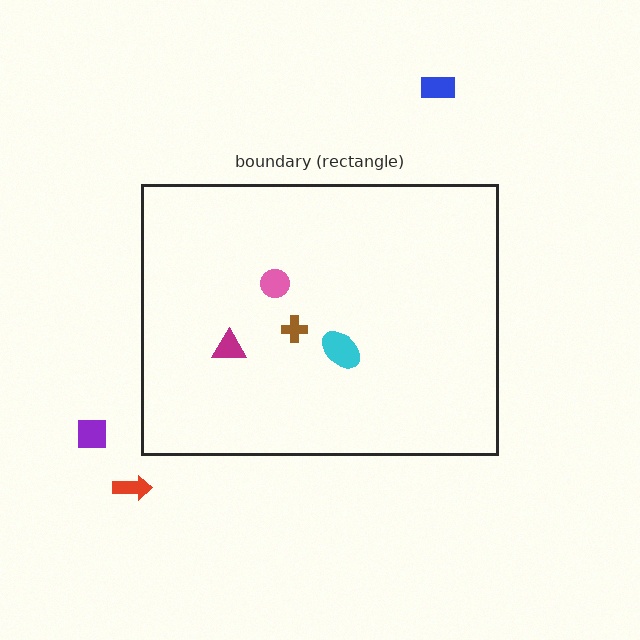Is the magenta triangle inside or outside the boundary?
Inside.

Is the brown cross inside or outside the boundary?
Inside.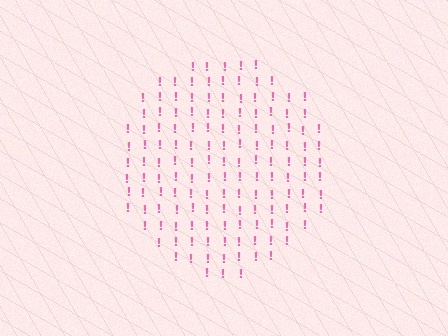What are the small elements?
The small elements are exclamation marks.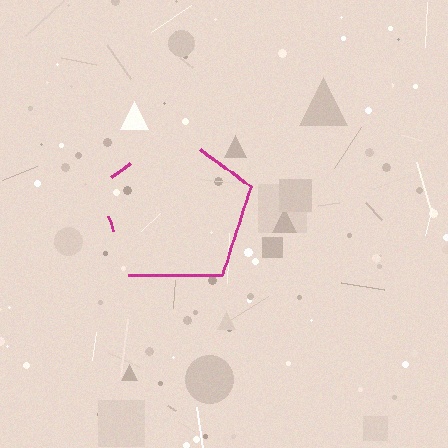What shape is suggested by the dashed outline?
The dashed outline suggests a pentagon.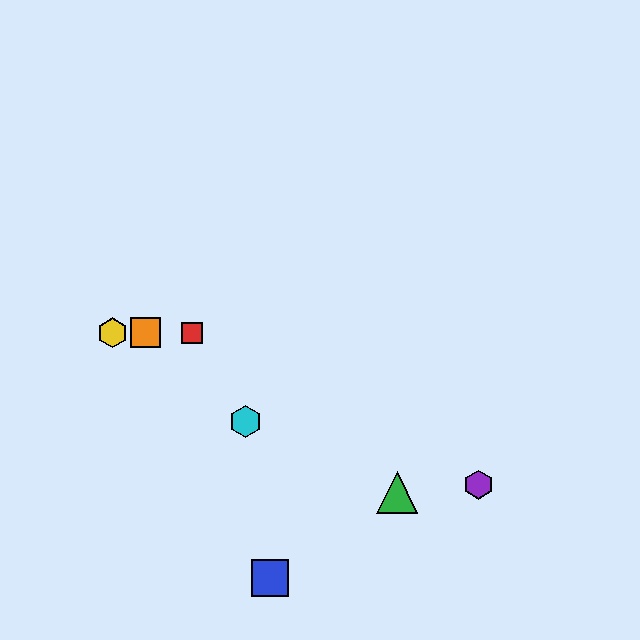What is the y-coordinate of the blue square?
The blue square is at y≈578.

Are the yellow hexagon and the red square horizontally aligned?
Yes, both are at y≈333.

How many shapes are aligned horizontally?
3 shapes (the red square, the yellow hexagon, the orange square) are aligned horizontally.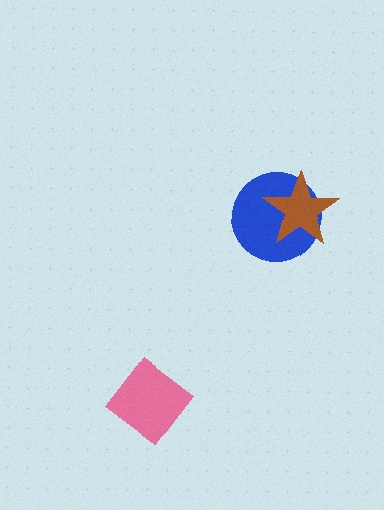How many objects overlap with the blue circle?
1 object overlaps with the blue circle.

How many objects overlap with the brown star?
1 object overlaps with the brown star.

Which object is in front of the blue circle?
The brown star is in front of the blue circle.